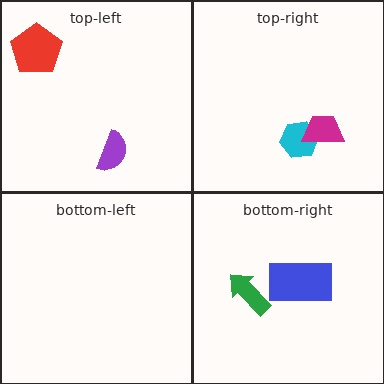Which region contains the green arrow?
The bottom-right region.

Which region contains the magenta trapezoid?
The top-right region.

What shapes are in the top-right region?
The cyan hexagon, the magenta trapezoid.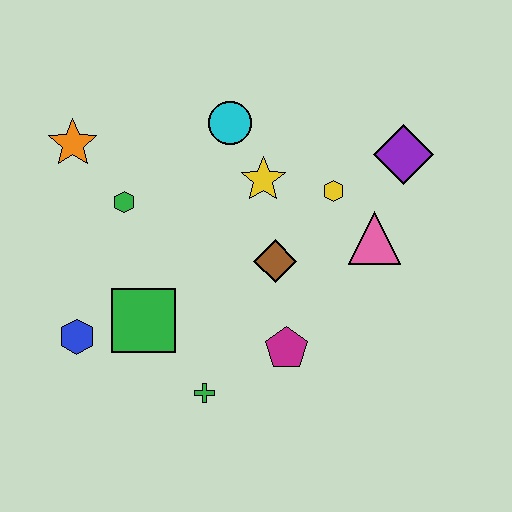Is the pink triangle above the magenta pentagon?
Yes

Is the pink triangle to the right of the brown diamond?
Yes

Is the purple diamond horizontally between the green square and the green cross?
No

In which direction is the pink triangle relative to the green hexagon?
The pink triangle is to the right of the green hexagon.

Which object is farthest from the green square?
The purple diamond is farthest from the green square.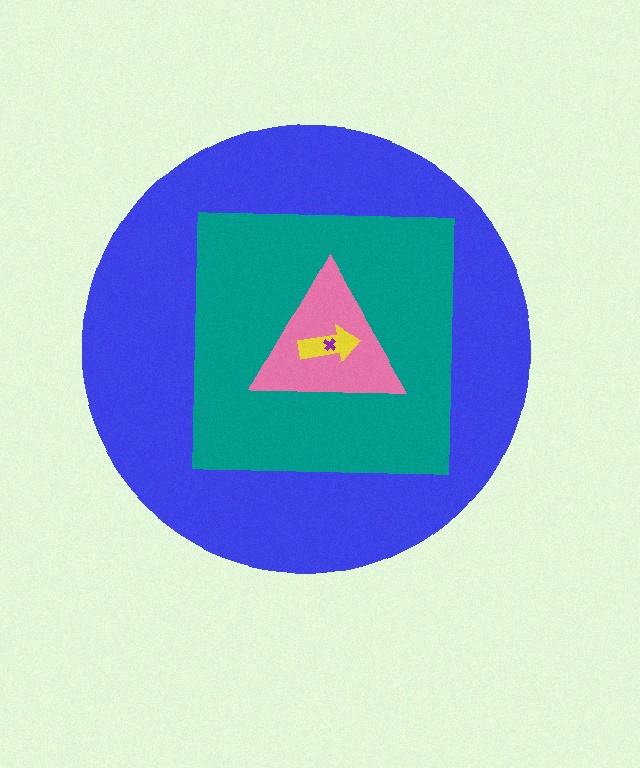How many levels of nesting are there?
5.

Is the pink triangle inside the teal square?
Yes.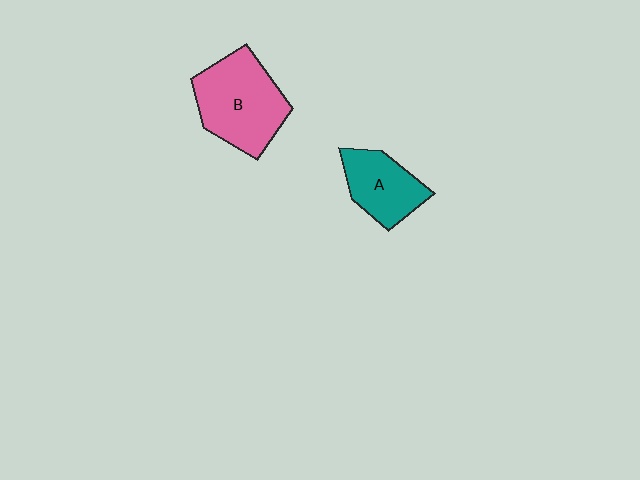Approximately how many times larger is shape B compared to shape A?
Approximately 1.6 times.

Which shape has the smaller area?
Shape A (teal).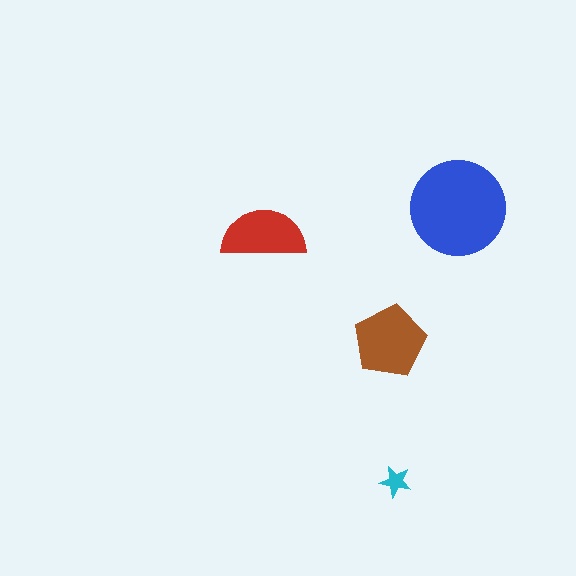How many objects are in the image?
There are 4 objects in the image.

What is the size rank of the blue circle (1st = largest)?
1st.